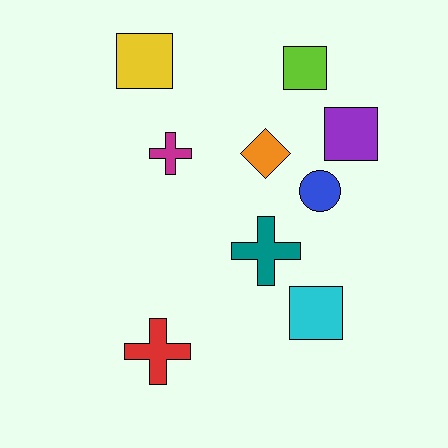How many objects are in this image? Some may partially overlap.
There are 9 objects.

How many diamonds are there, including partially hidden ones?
There is 1 diamond.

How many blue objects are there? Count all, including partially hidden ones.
There is 1 blue object.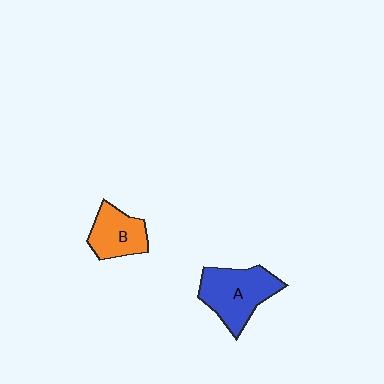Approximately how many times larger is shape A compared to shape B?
Approximately 1.5 times.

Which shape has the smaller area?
Shape B (orange).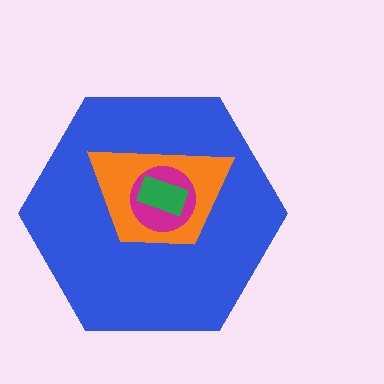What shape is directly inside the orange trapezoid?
The magenta circle.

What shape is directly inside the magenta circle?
The green rectangle.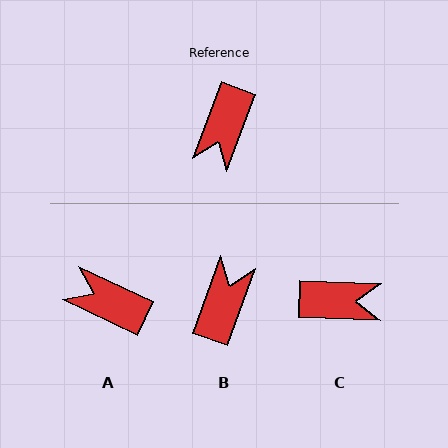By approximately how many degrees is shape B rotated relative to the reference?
Approximately 179 degrees clockwise.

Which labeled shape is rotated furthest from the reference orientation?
B, about 179 degrees away.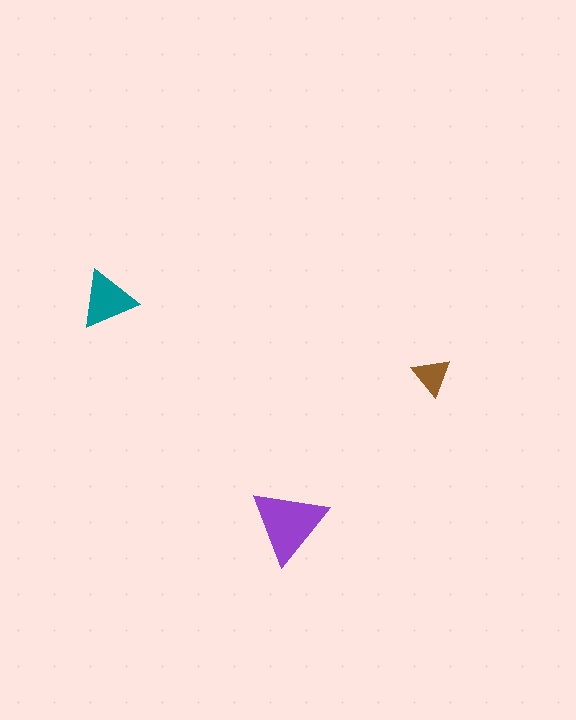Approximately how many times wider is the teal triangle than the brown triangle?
About 1.5 times wider.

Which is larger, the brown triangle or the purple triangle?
The purple one.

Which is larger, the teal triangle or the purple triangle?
The purple one.